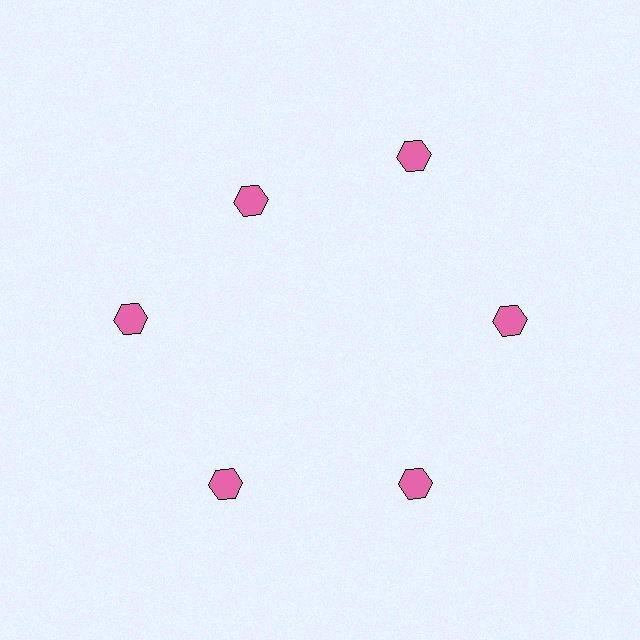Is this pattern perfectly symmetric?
No. The 6 pink hexagons are arranged in a ring, but one element near the 11 o'clock position is pulled inward toward the center, breaking the 6-fold rotational symmetry.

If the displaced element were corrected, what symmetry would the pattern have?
It would have 6-fold rotational symmetry — the pattern would map onto itself every 60 degrees.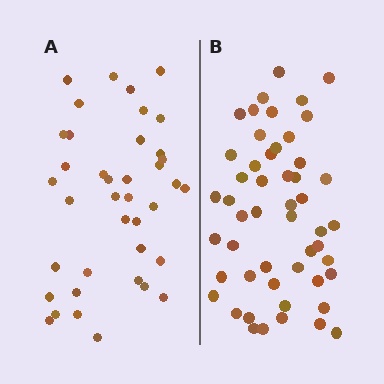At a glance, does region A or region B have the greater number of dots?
Region B (the right region) has more dots.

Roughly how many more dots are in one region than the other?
Region B has roughly 12 or so more dots than region A.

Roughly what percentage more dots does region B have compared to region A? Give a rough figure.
About 30% more.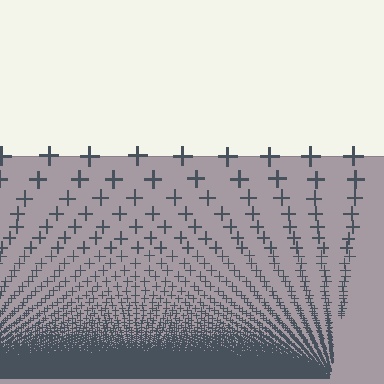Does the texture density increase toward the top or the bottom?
Density increases toward the bottom.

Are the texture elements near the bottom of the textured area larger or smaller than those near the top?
Smaller. The gradient is inverted — elements near the bottom are smaller and denser.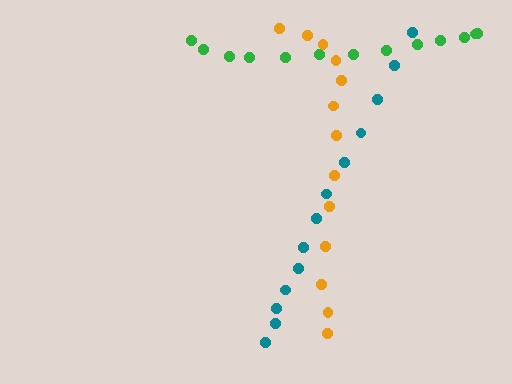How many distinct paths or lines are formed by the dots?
There are 3 distinct paths.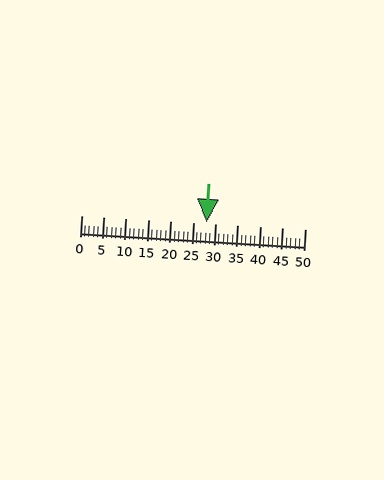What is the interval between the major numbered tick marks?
The major tick marks are spaced 5 units apart.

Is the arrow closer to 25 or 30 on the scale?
The arrow is closer to 30.